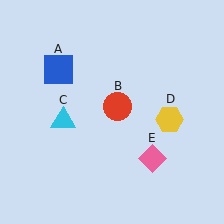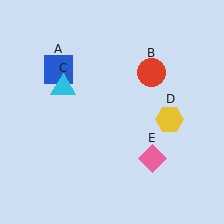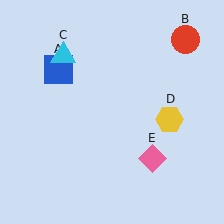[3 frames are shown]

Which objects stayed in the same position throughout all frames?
Blue square (object A) and yellow hexagon (object D) and pink diamond (object E) remained stationary.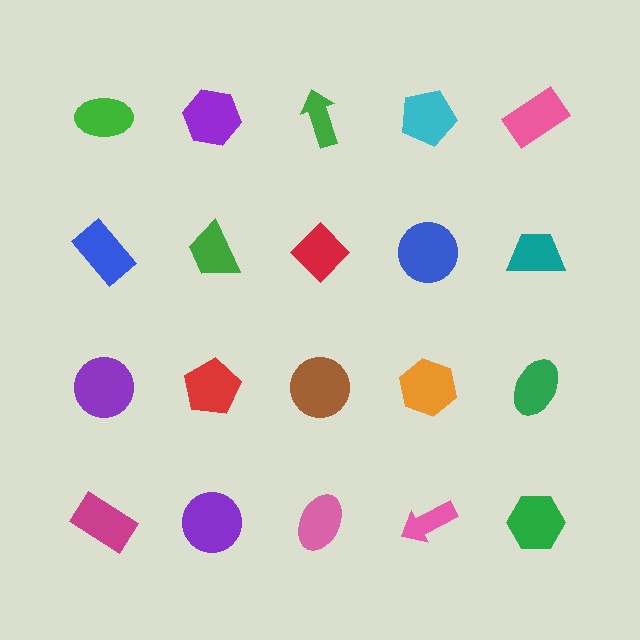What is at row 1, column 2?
A purple hexagon.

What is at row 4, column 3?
A pink ellipse.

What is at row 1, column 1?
A green ellipse.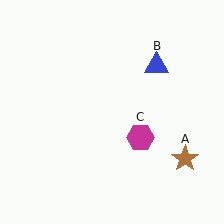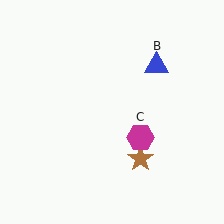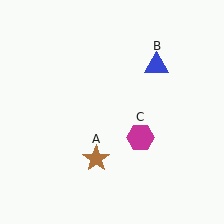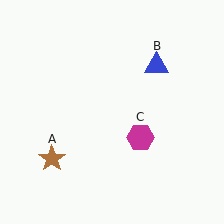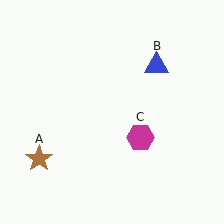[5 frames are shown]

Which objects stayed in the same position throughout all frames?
Blue triangle (object B) and magenta hexagon (object C) remained stationary.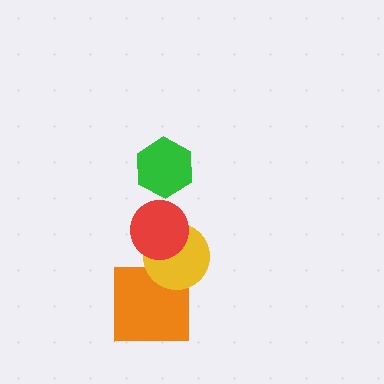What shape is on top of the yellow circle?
The red circle is on top of the yellow circle.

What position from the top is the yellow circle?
The yellow circle is 3rd from the top.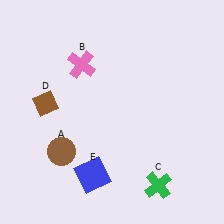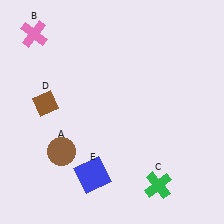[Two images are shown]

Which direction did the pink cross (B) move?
The pink cross (B) moved left.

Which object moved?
The pink cross (B) moved left.